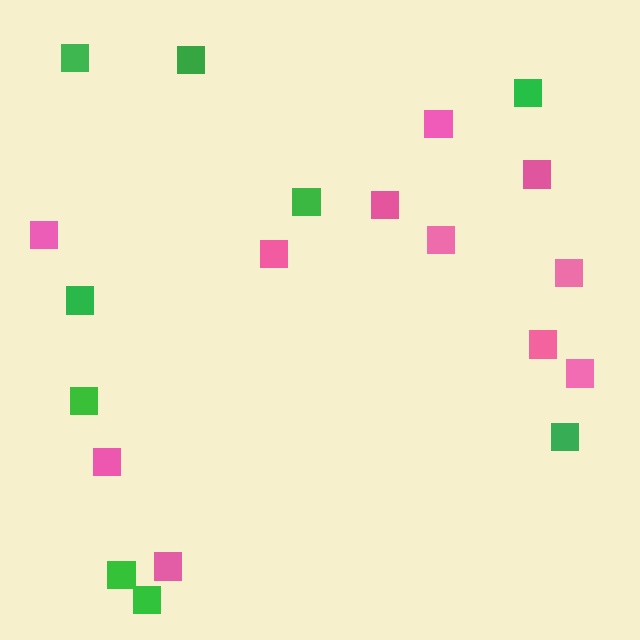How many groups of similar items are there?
There are 2 groups: one group of green squares (9) and one group of pink squares (11).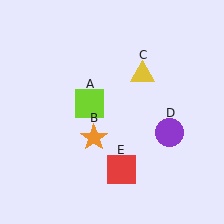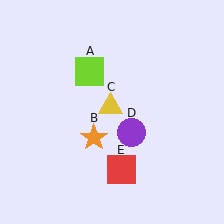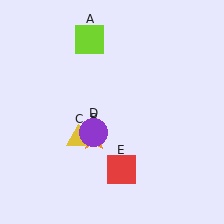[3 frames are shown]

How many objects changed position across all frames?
3 objects changed position: lime square (object A), yellow triangle (object C), purple circle (object D).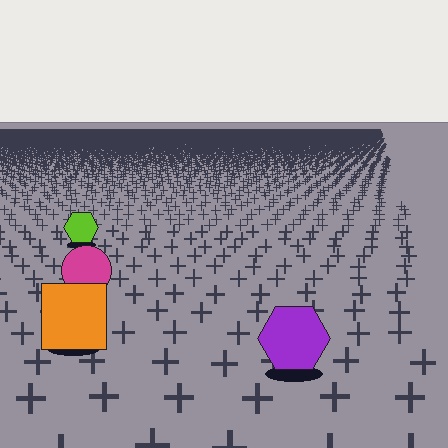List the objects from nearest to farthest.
From nearest to farthest: the purple hexagon, the orange square, the magenta circle, the lime hexagon.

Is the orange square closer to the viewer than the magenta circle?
Yes. The orange square is closer — you can tell from the texture gradient: the ground texture is coarser near it.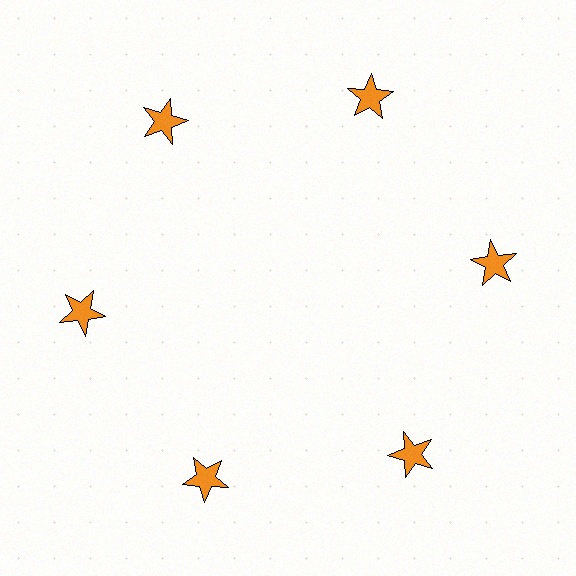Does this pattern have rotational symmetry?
Yes, this pattern has 6-fold rotational symmetry. It looks the same after rotating 60 degrees around the center.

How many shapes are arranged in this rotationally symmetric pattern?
There are 6 shapes, arranged in 6 groups of 1.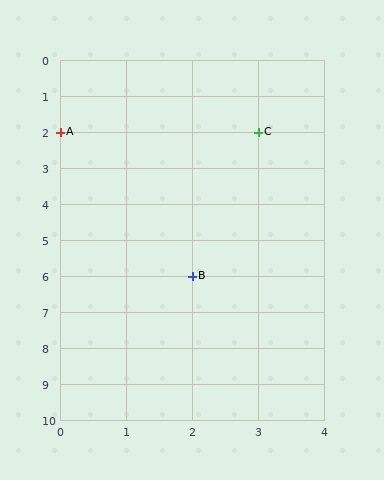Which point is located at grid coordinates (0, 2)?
Point A is at (0, 2).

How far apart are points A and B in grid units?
Points A and B are 2 columns and 4 rows apart (about 4.5 grid units diagonally).